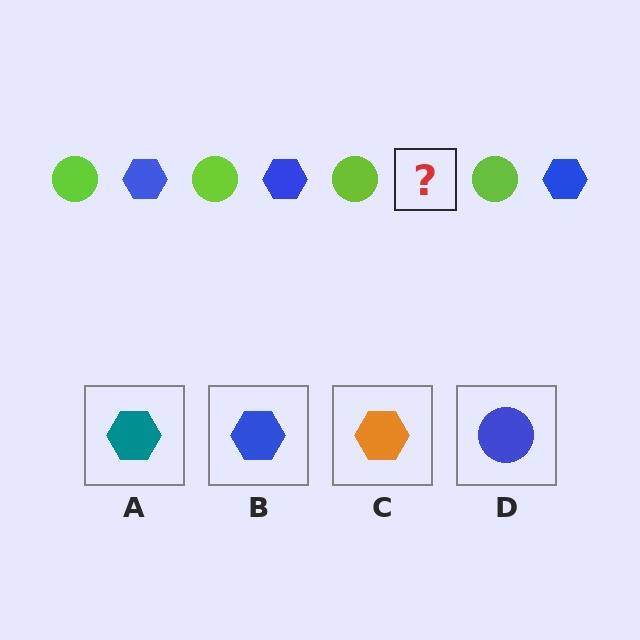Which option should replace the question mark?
Option B.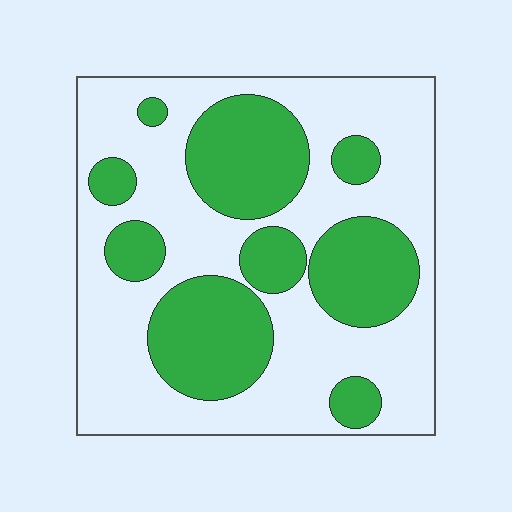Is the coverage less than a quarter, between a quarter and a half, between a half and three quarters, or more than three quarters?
Between a quarter and a half.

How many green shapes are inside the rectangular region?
9.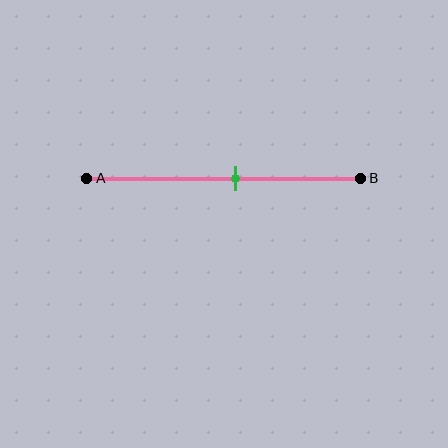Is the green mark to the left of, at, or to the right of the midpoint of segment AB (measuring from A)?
The green mark is to the right of the midpoint of segment AB.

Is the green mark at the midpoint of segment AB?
No, the mark is at about 55% from A, not at the 50% midpoint.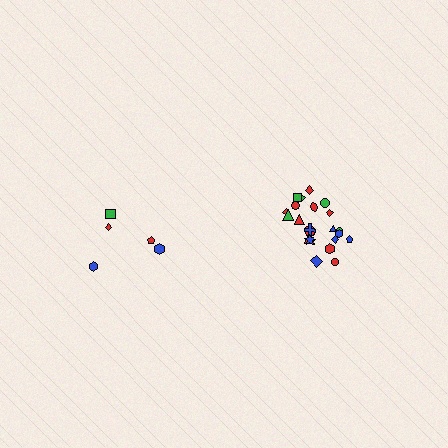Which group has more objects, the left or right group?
The right group.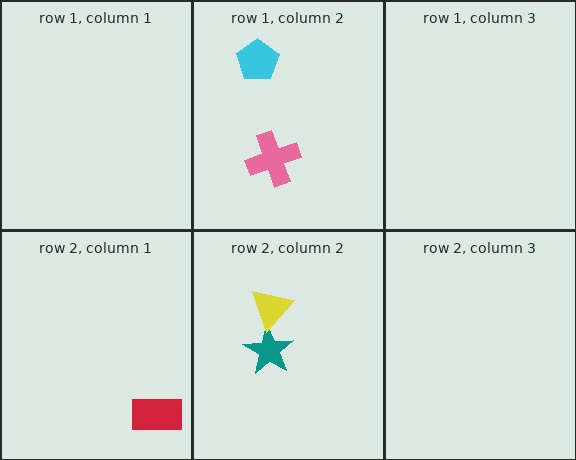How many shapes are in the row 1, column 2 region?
2.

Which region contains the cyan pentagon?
The row 1, column 2 region.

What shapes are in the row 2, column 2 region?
The teal star, the yellow triangle.